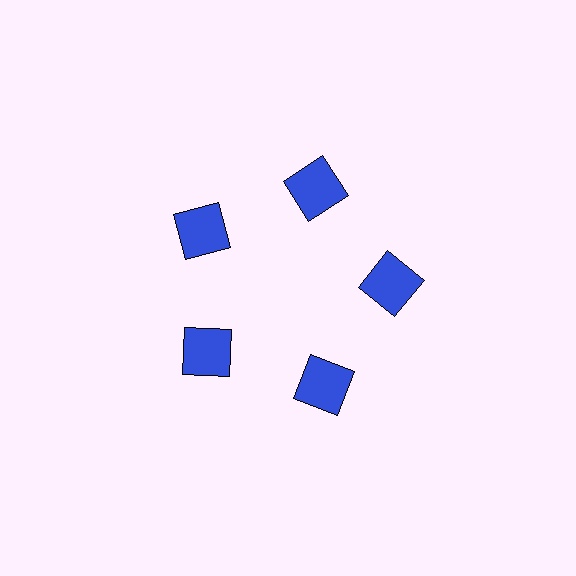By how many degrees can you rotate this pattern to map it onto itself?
The pattern maps onto itself every 72 degrees of rotation.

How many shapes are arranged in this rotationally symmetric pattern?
There are 5 shapes, arranged in 5 groups of 1.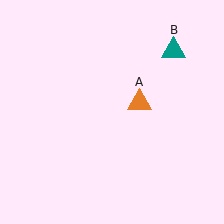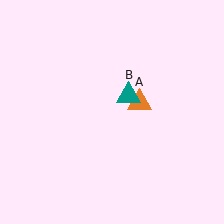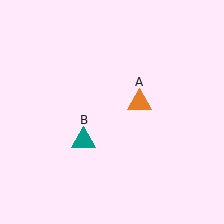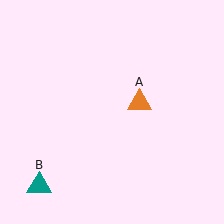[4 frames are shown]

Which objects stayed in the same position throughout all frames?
Orange triangle (object A) remained stationary.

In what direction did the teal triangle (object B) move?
The teal triangle (object B) moved down and to the left.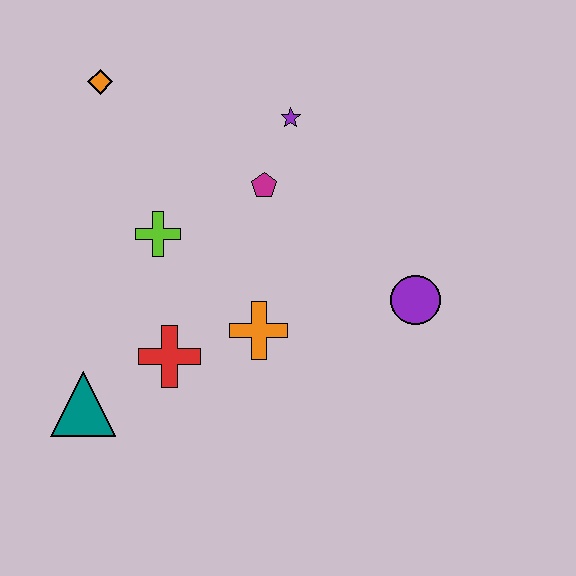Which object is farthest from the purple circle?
The orange diamond is farthest from the purple circle.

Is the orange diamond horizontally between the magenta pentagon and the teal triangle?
Yes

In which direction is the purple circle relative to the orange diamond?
The purple circle is to the right of the orange diamond.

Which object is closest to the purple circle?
The orange cross is closest to the purple circle.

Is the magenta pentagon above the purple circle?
Yes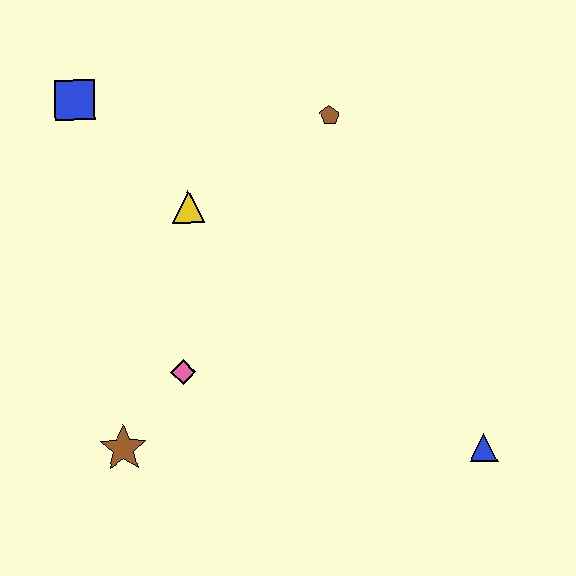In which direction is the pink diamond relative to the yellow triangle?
The pink diamond is below the yellow triangle.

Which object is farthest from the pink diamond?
The blue triangle is farthest from the pink diamond.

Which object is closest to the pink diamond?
The brown star is closest to the pink diamond.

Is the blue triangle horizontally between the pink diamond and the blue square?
No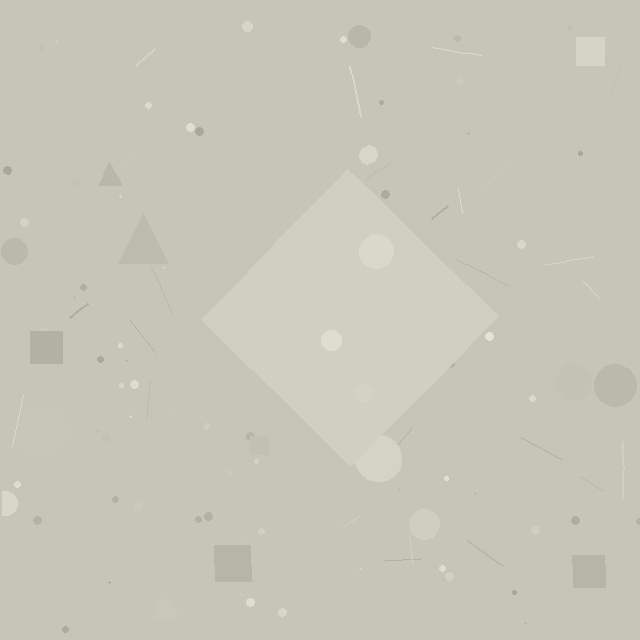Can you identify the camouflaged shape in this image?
The camouflaged shape is a diamond.